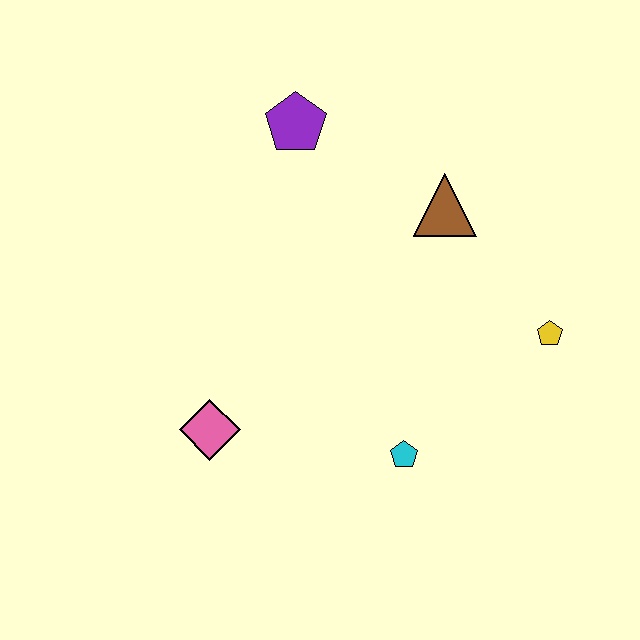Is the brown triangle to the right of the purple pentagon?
Yes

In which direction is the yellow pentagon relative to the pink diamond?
The yellow pentagon is to the right of the pink diamond.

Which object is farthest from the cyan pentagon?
The purple pentagon is farthest from the cyan pentagon.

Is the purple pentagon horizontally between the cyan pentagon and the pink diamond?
Yes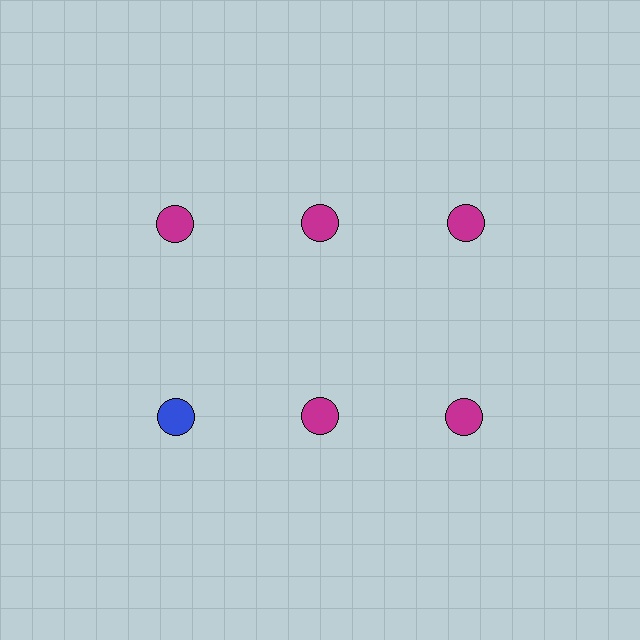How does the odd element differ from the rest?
It has a different color: blue instead of magenta.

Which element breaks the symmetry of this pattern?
The blue circle in the second row, leftmost column breaks the symmetry. All other shapes are magenta circles.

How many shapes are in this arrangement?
There are 6 shapes arranged in a grid pattern.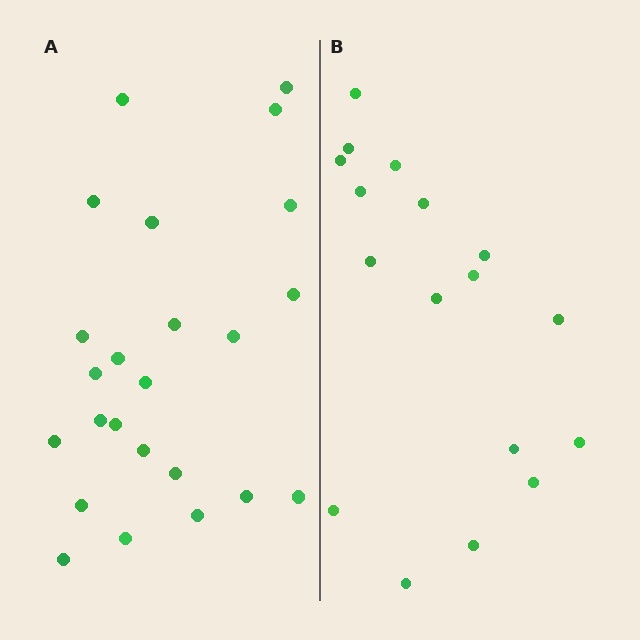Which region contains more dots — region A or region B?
Region A (the left region) has more dots.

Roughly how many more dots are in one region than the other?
Region A has roughly 8 or so more dots than region B.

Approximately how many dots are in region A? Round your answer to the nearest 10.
About 20 dots. (The exact count is 24, which rounds to 20.)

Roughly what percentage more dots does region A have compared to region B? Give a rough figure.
About 40% more.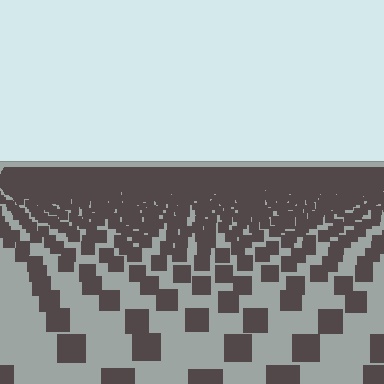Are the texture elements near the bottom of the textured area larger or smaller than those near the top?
Larger. Near the bottom, elements are closer to the viewer and appear at a bigger on-screen size.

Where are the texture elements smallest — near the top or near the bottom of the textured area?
Near the top.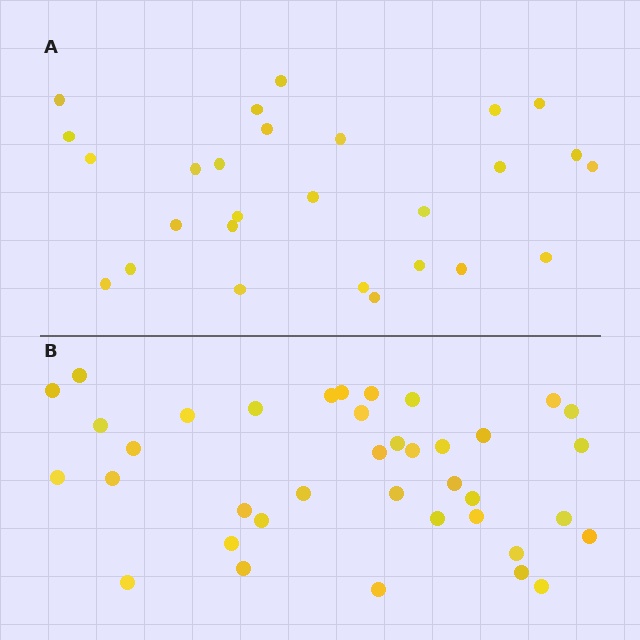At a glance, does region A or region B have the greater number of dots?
Region B (the bottom region) has more dots.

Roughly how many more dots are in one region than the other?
Region B has roughly 12 or so more dots than region A.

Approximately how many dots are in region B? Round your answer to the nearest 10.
About 40 dots. (The exact count is 38, which rounds to 40.)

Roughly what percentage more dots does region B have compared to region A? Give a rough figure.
About 40% more.